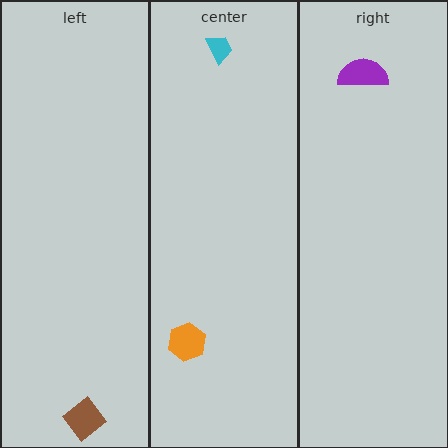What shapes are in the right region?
The purple semicircle.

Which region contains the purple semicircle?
The right region.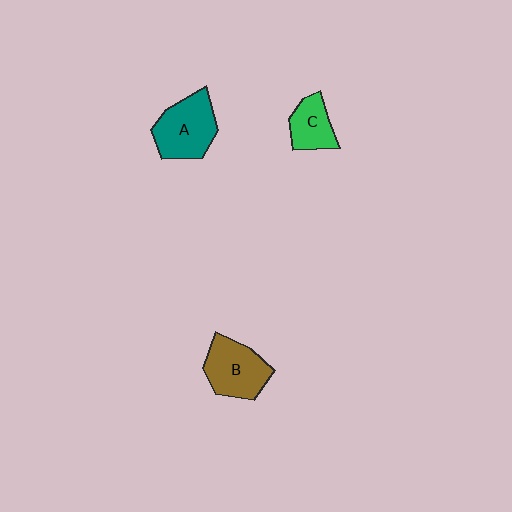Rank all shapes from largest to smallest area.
From largest to smallest: A (teal), B (brown), C (green).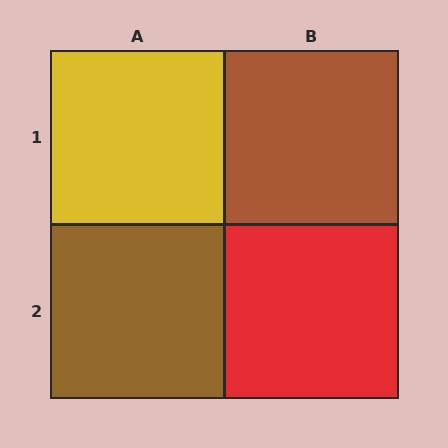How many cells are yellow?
1 cell is yellow.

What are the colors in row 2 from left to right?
Brown, red.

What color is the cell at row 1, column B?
Brown.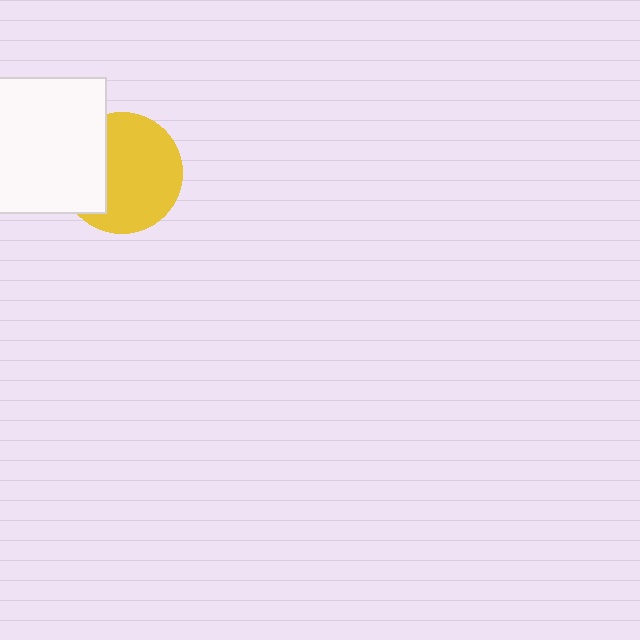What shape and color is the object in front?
The object in front is a white square.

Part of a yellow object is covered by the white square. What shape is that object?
It is a circle.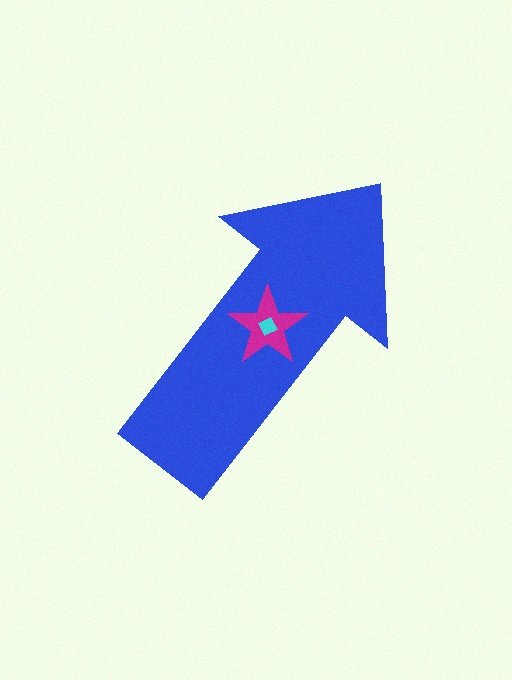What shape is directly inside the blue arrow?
The magenta star.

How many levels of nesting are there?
3.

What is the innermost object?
The cyan square.